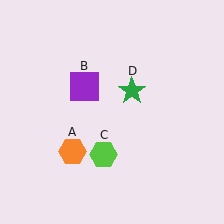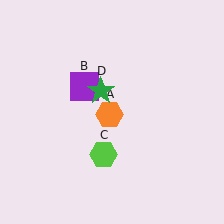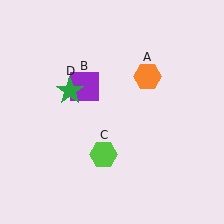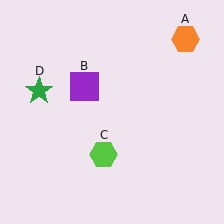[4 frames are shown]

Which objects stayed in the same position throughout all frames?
Purple square (object B) and lime hexagon (object C) remained stationary.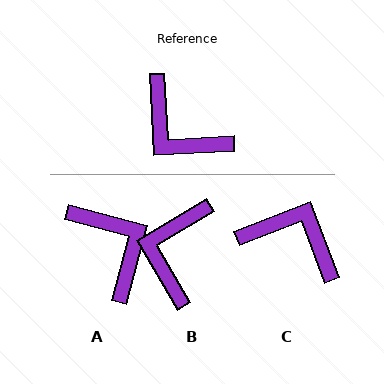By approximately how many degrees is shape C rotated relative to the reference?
Approximately 162 degrees clockwise.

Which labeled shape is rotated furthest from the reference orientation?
A, about 162 degrees away.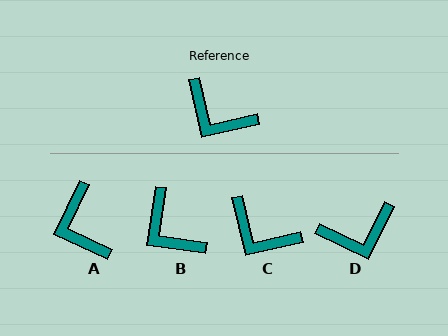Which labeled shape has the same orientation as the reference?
C.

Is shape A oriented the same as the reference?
No, it is off by about 38 degrees.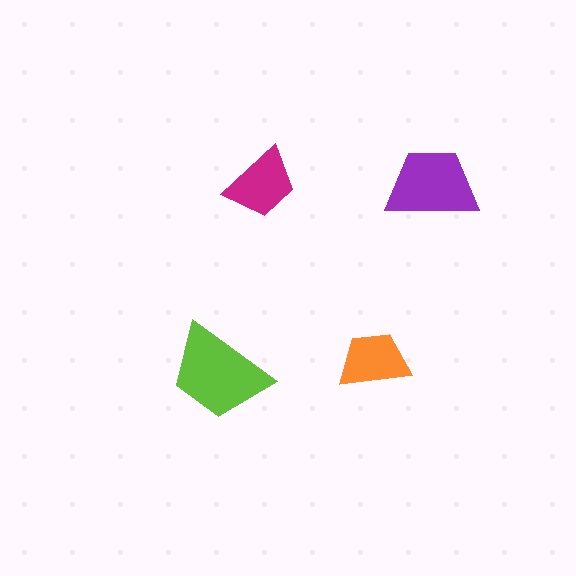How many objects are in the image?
There are 4 objects in the image.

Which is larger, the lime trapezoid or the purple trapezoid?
The lime one.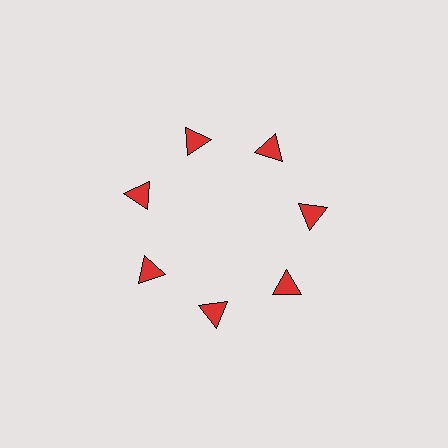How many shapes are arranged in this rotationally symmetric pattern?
There are 7 shapes, arranged in 7 groups of 1.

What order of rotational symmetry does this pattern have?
This pattern has 7-fold rotational symmetry.